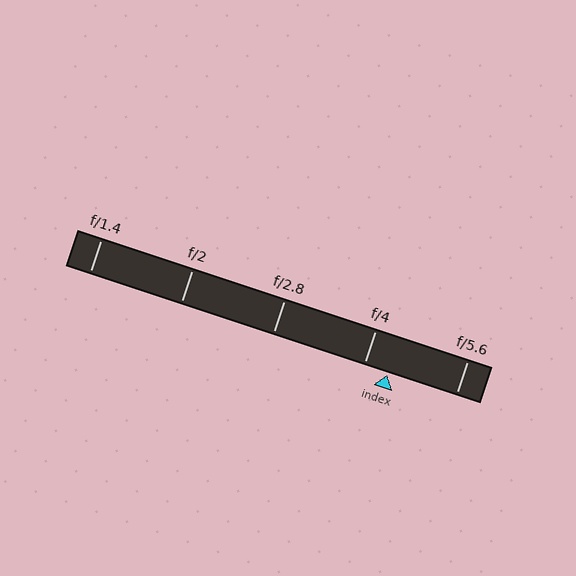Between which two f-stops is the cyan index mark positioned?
The index mark is between f/4 and f/5.6.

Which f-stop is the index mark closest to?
The index mark is closest to f/4.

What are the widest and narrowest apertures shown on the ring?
The widest aperture shown is f/1.4 and the narrowest is f/5.6.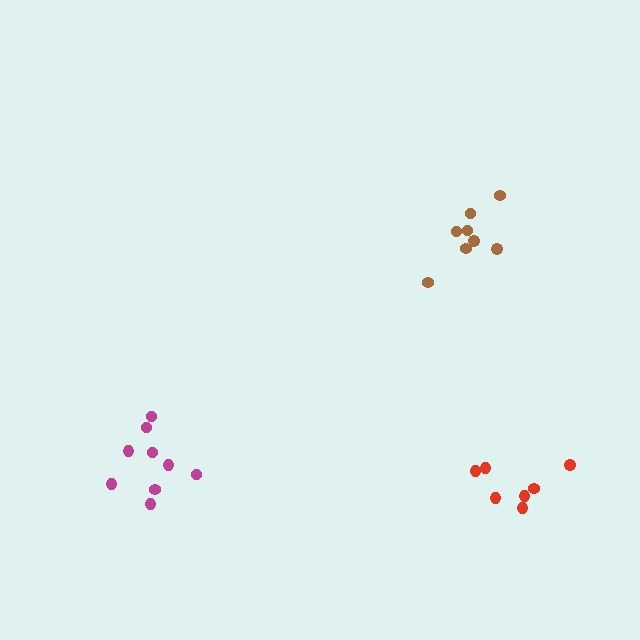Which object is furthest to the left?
The magenta cluster is leftmost.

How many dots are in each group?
Group 1: 7 dots, Group 2: 9 dots, Group 3: 8 dots (24 total).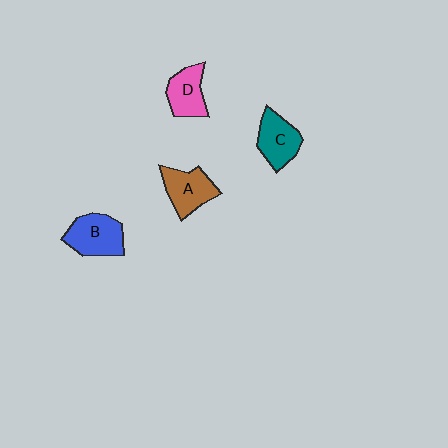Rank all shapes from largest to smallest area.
From largest to smallest: B (blue), A (brown), C (teal), D (pink).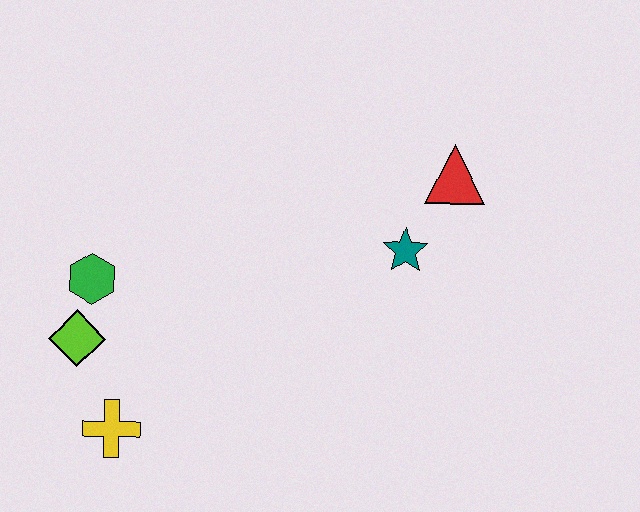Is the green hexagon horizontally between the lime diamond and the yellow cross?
Yes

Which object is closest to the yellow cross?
The lime diamond is closest to the yellow cross.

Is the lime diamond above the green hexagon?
No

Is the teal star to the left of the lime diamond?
No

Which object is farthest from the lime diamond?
The red triangle is farthest from the lime diamond.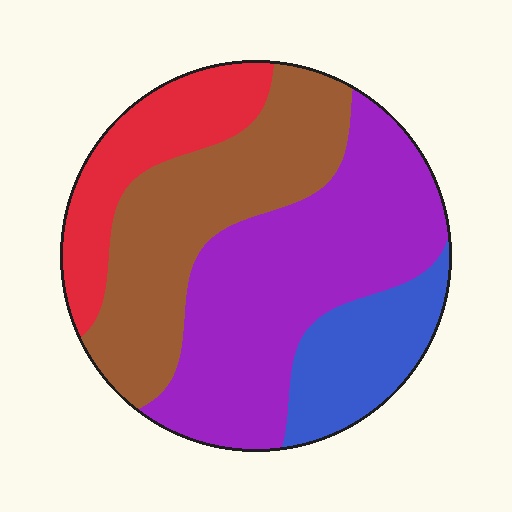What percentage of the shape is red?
Red covers around 15% of the shape.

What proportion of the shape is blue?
Blue covers 14% of the shape.